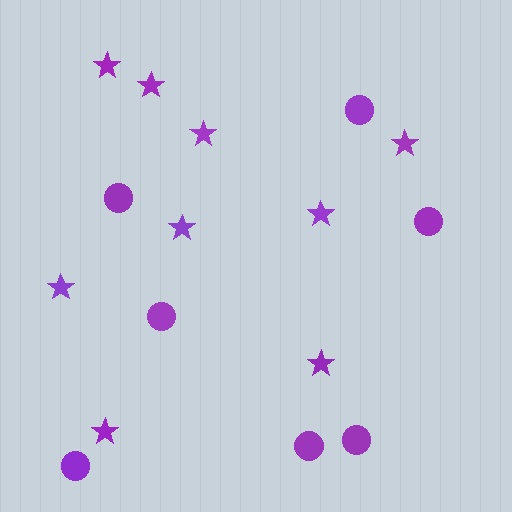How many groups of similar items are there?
There are 2 groups: one group of circles (7) and one group of stars (9).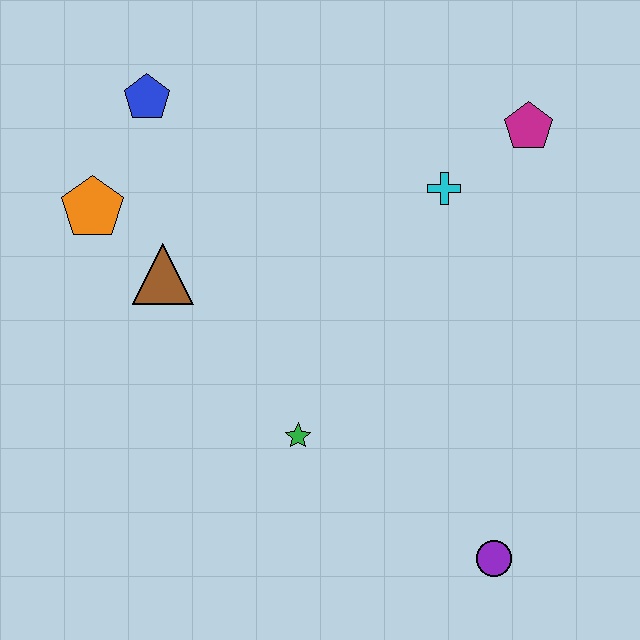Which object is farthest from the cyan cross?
The purple circle is farthest from the cyan cross.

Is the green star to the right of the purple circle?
No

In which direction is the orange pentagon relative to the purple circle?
The orange pentagon is to the left of the purple circle.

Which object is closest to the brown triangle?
The orange pentagon is closest to the brown triangle.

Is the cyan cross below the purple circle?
No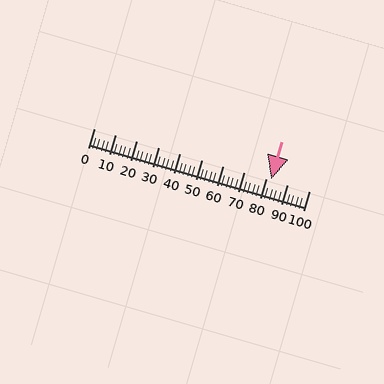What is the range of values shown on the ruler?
The ruler shows values from 0 to 100.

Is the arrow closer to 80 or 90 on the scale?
The arrow is closer to 80.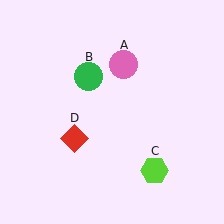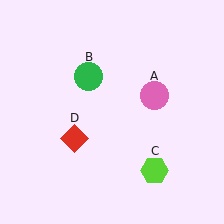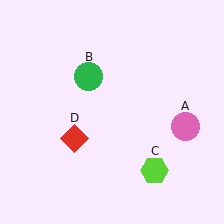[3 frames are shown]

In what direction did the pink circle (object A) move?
The pink circle (object A) moved down and to the right.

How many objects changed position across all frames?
1 object changed position: pink circle (object A).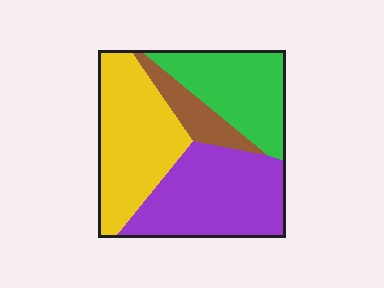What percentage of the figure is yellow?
Yellow takes up about one third (1/3) of the figure.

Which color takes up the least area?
Brown, at roughly 10%.